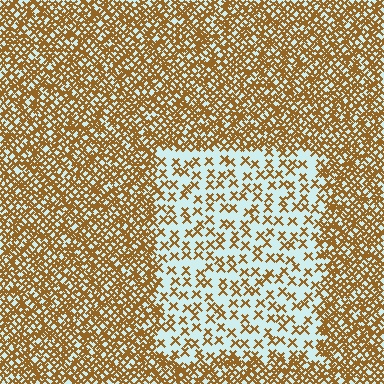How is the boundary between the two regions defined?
The boundary is defined by a change in element density (approximately 2.8x ratio). All elements are the same color, size, and shape.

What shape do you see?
I see a rectangle.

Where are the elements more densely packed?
The elements are more densely packed outside the rectangle boundary.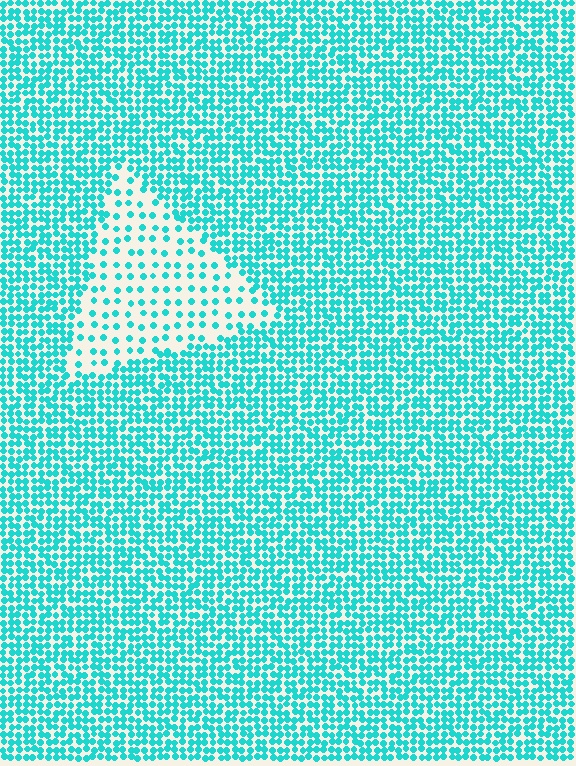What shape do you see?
I see a triangle.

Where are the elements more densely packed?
The elements are more densely packed outside the triangle boundary.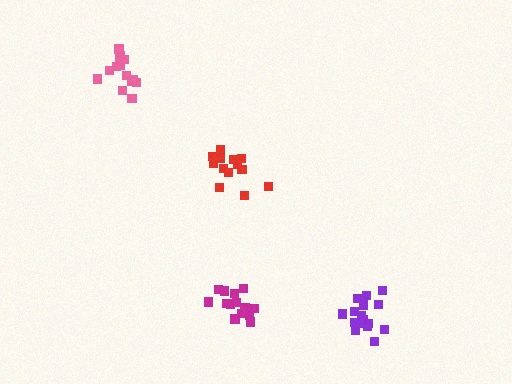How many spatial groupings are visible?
There are 4 spatial groupings.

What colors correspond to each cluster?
The clusters are colored: red, magenta, purple, pink.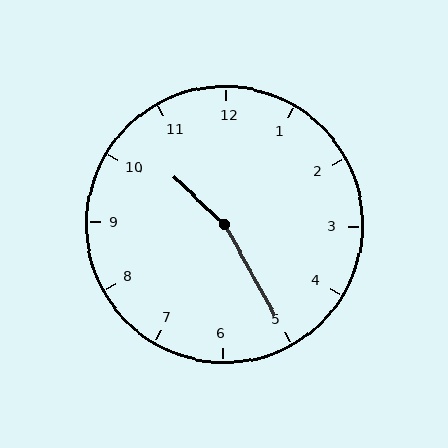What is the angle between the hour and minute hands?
Approximately 162 degrees.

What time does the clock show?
10:25.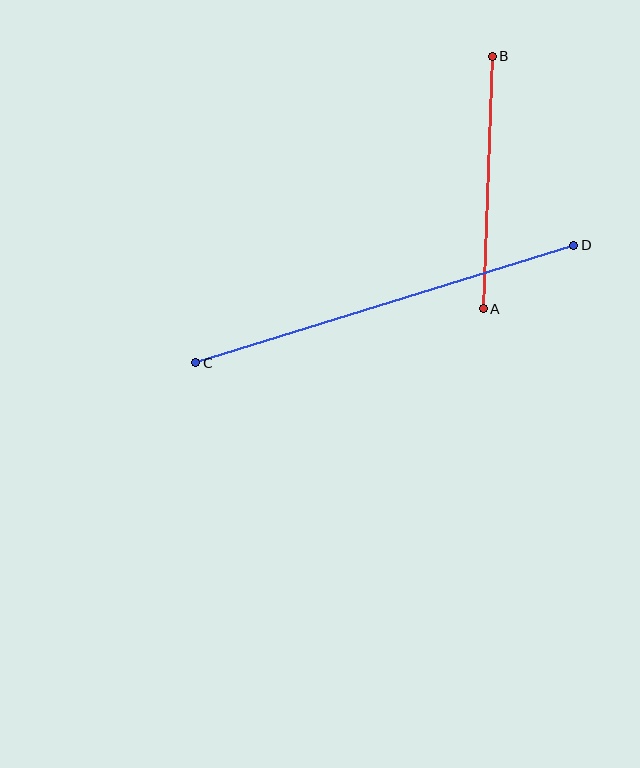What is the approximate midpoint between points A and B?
The midpoint is at approximately (488, 182) pixels.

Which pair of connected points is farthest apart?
Points C and D are farthest apart.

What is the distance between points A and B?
The distance is approximately 253 pixels.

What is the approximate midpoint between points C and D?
The midpoint is at approximately (385, 304) pixels.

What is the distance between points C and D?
The distance is approximately 396 pixels.